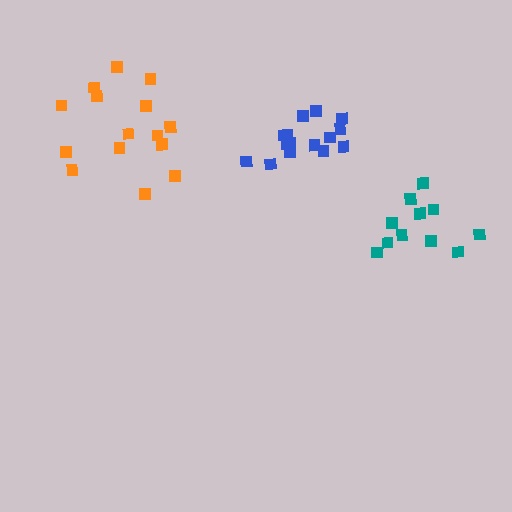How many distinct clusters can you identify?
There are 3 distinct clusters.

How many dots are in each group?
Group 1: 11 dots, Group 2: 15 dots, Group 3: 15 dots (41 total).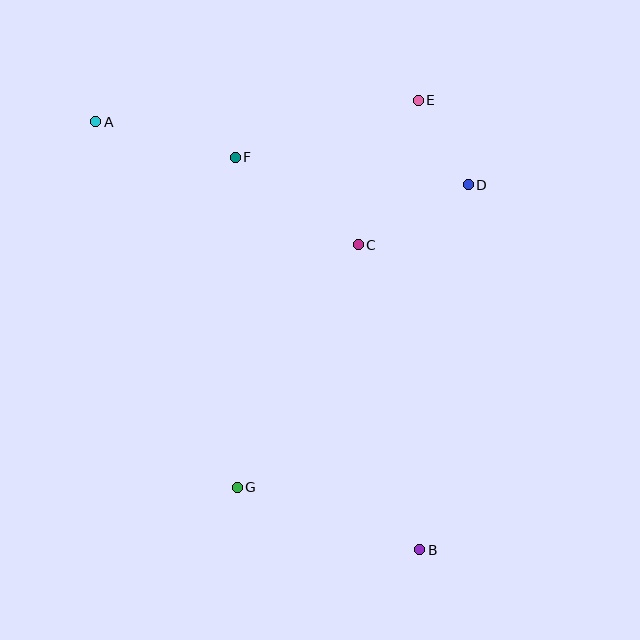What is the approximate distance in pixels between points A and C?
The distance between A and C is approximately 290 pixels.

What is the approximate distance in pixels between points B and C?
The distance between B and C is approximately 311 pixels.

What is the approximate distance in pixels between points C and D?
The distance between C and D is approximately 125 pixels.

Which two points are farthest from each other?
Points A and B are farthest from each other.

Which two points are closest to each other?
Points D and E are closest to each other.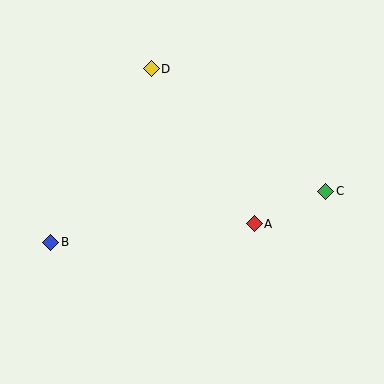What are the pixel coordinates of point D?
Point D is at (151, 69).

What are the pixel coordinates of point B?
Point B is at (51, 242).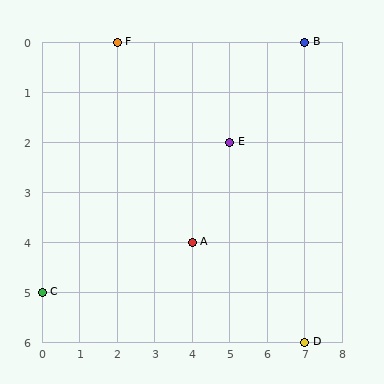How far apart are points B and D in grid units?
Points B and D are 6 rows apart.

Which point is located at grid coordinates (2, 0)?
Point F is at (2, 0).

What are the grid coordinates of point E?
Point E is at grid coordinates (5, 2).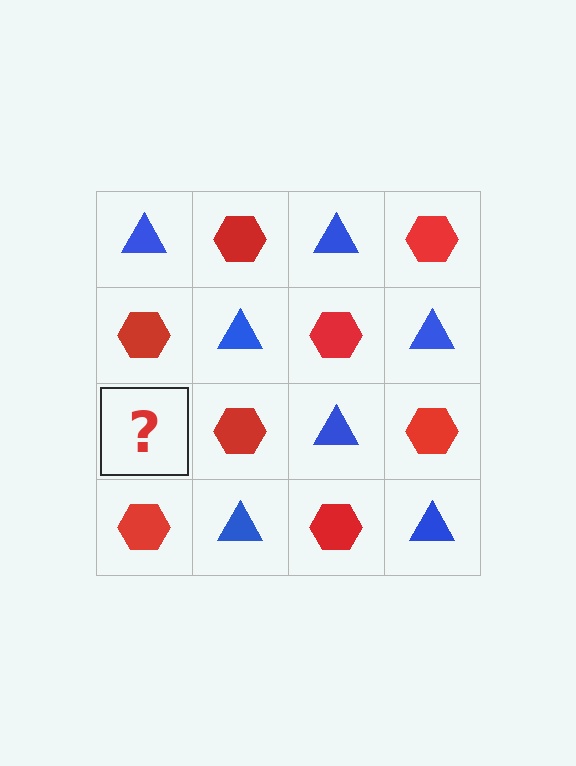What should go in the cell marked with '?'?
The missing cell should contain a blue triangle.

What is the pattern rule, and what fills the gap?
The rule is that it alternates blue triangle and red hexagon in a checkerboard pattern. The gap should be filled with a blue triangle.